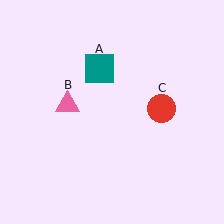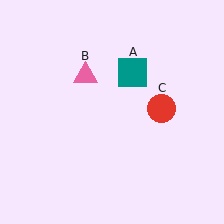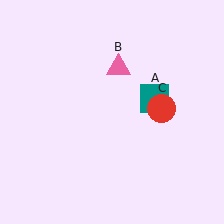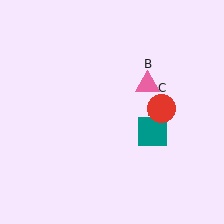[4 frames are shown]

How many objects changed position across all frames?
2 objects changed position: teal square (object A), pink triangle (object B).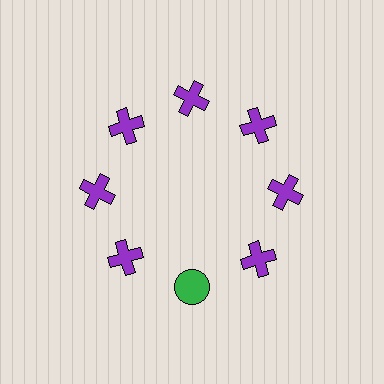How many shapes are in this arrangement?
There are 8 shapes arranged in a ring pattern.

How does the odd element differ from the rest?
It differs in both color (green instead of purple) and shape (circle instead of cross).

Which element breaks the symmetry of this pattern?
The green circle at roughly the 6 o'clock position breaks the symmetry. All other shapes are purple crosses.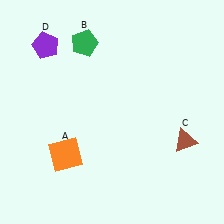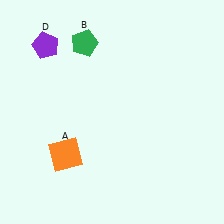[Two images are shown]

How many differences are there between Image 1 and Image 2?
There is 1 difference between the two images.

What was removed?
The brown triangle (C) was removed in Image 2.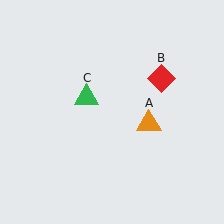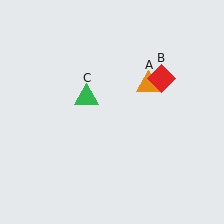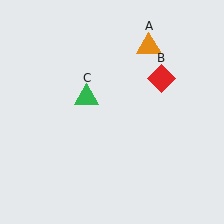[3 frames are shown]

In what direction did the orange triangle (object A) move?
The orange triangle (object A) moved up.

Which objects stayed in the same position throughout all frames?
Red diamond (object B) and green triangle (object C) remained stationary.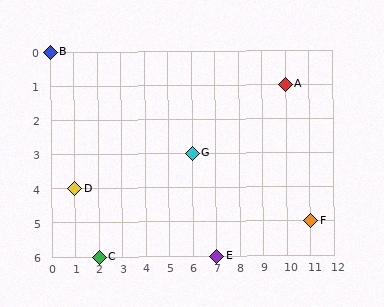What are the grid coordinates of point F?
Point F is at grid coordinates (11, 5).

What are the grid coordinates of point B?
Point B is at grid coordinates (0, 0).